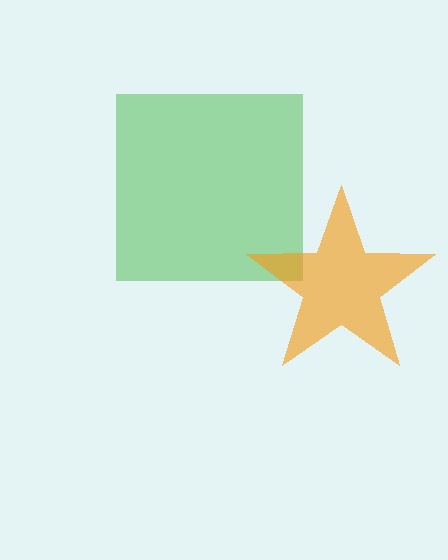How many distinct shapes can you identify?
There are 2 distinct shapes: a green square, an orange star.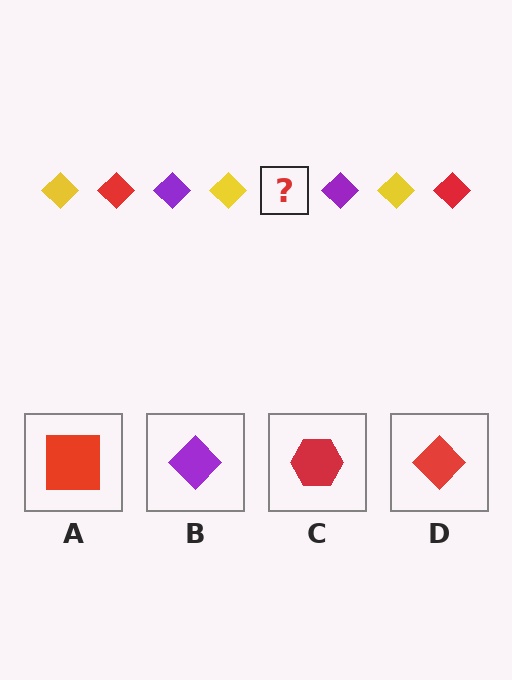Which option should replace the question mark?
Option D.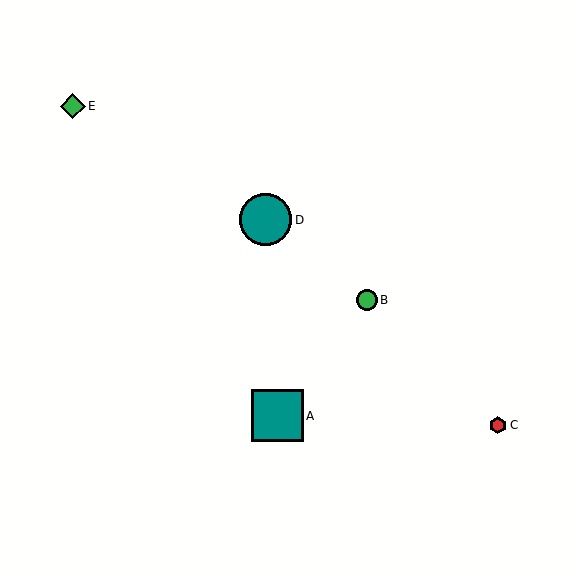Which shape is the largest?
The teal square (labeled A) is the largest.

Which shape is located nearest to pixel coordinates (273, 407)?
The teal square (labeled A) at (277, 416) is nearest to that location.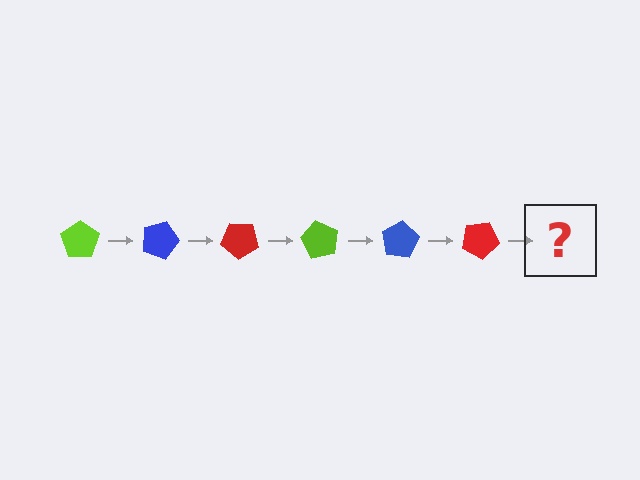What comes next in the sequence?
The next element should be a lime pentagon, rotated 120 degrees from the start.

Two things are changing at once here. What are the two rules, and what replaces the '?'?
The two rules are that it rotates 20 degrees each step and the color cycles through lime, blue, and red. The '?' should be a lime pentagon, rotated 120 degrees from the start.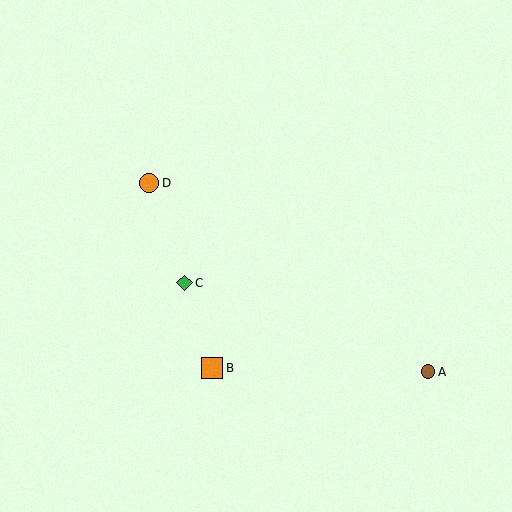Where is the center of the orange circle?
The center of the orange circle is at (149, 183).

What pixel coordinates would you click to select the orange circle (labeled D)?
Click at (149, 183) to select the orange circle D.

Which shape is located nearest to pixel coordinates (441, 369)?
The brown circle (labeled A) at (428, 372) is nearest to that location.